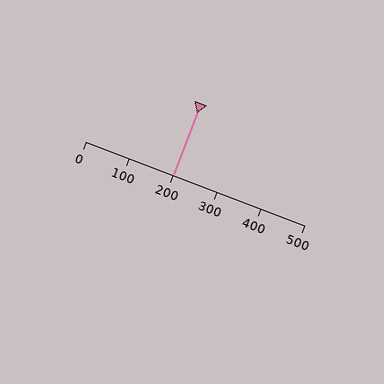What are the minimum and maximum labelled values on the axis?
The axis runs from 0 to 500.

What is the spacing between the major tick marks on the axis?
The major ticks are spaced 100 apart.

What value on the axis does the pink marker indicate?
The marker indicates approximately 200.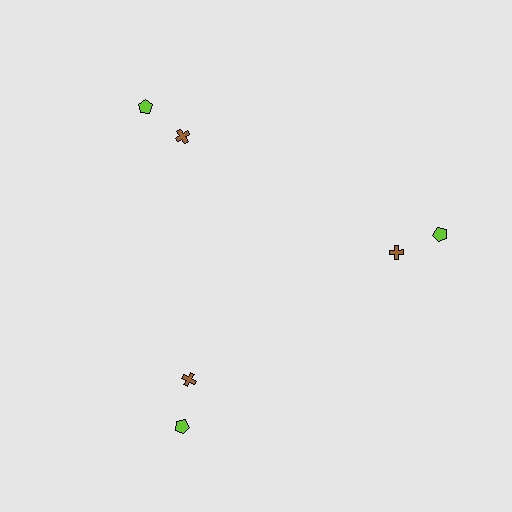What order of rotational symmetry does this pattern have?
This pattern has 3-fold rotational symmetry.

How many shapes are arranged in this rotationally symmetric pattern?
There are 6 shapes, arranged in 3 groups of 2.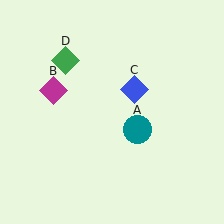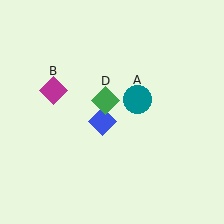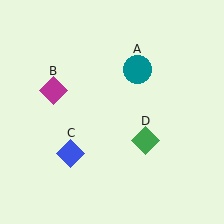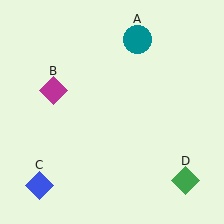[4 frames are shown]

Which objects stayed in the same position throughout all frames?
Magenta diamond (object B) remained stationary.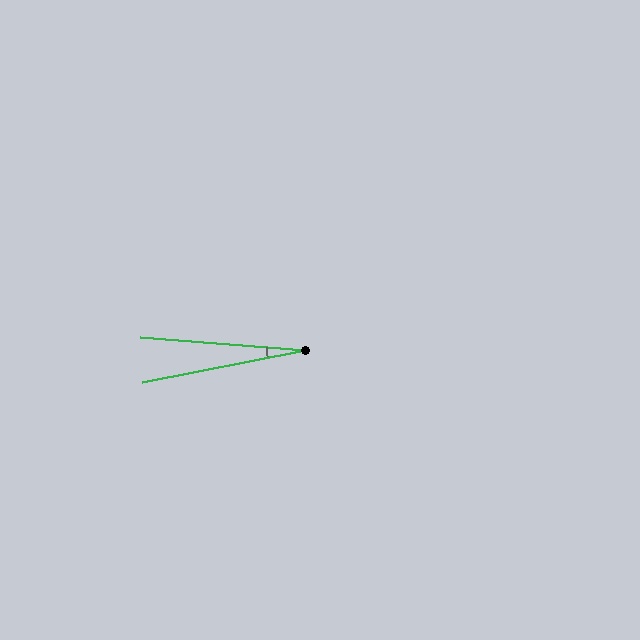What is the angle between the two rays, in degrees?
Approximately 16 degrees.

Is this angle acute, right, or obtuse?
It is acute.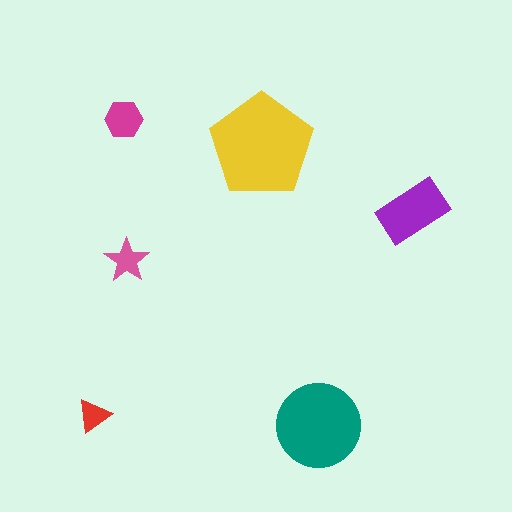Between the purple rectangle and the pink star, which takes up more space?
The purple rectangle.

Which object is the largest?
The yellow pentagon.